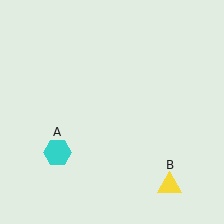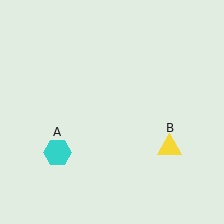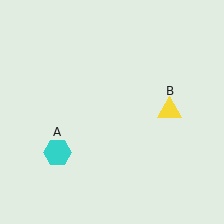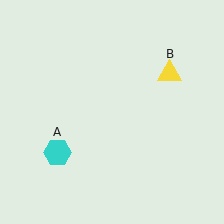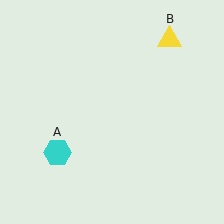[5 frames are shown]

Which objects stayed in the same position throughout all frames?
Cyan hexagon (object A) remained stationary.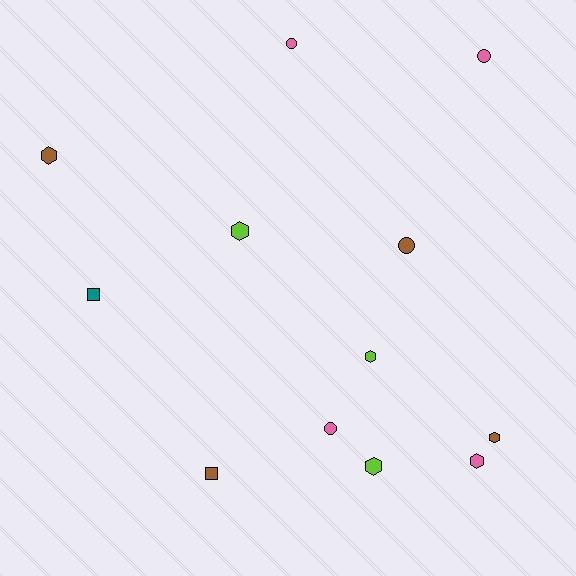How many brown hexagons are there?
There are 2 brown hexagons.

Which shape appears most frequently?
Hexagon, with 6 objects.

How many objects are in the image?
There are 12 objects.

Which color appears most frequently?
Pink, with 4 objects.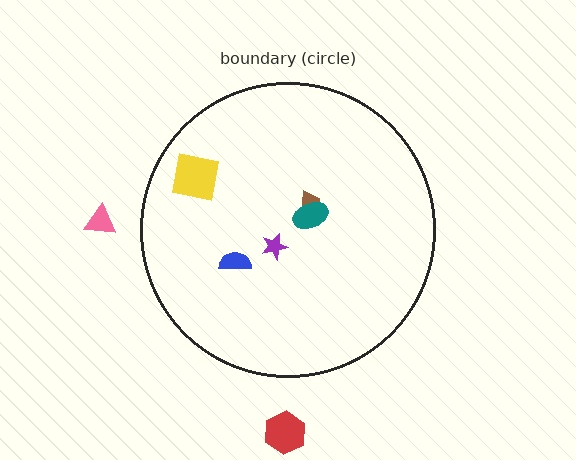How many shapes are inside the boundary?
5 inside, 2 outside.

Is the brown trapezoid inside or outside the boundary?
Inside.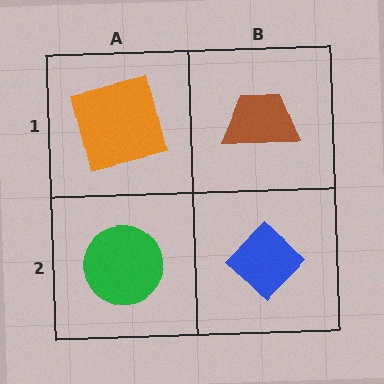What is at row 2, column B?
A blue diamond.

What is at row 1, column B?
A brown trapezoid.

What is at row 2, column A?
A green circle.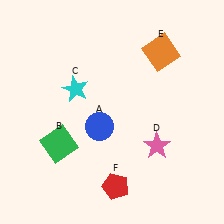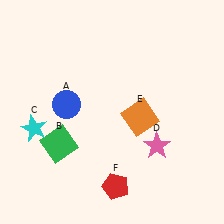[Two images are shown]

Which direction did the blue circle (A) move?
The blue circle (A) moved left.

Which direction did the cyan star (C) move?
The cyan star (C) moved left.